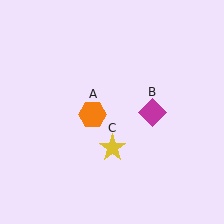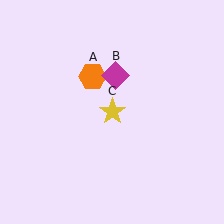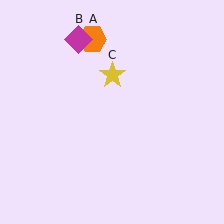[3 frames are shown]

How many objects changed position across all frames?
3 objects changed position: orange hexagon (object A), magenta diamond (object B), yellow star (object C).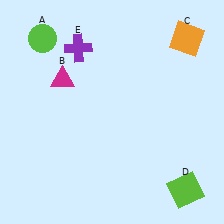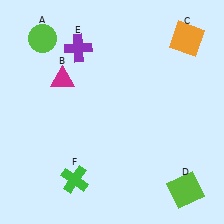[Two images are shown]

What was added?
A green cross (F) was added in Image 2.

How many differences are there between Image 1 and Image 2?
There is 1 difference between the two images.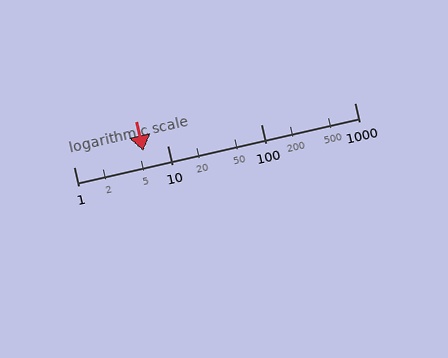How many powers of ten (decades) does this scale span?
The scale spans 3 decades, from 1 to 1000.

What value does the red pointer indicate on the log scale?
The pointer indicates approximately 5.6.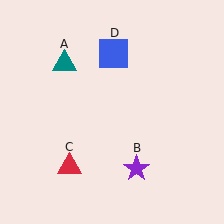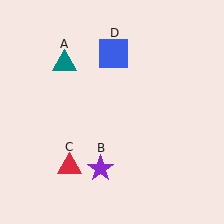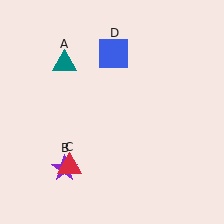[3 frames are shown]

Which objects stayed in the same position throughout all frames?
Teal triangle (object A) and red triangle (object C) and blue square (object D) remained stationary.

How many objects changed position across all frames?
1 object changed position: purple star (object B).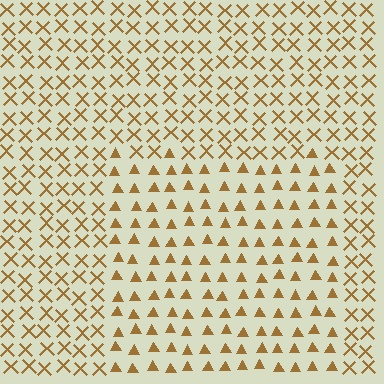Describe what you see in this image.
The image is filled with small brown elements arranged in a uniform grid. A rectangle-shaped region contains triangles, while the surrounding area contains X marks. The boundary is defined purely by the change in element shape.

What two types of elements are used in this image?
The image uses triangles inside the rectangle region and X marks outside it.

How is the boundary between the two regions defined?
The boundary is defined by a change in element shape: triangles inside vs. X marks outside. All elements share the same color and spacing.